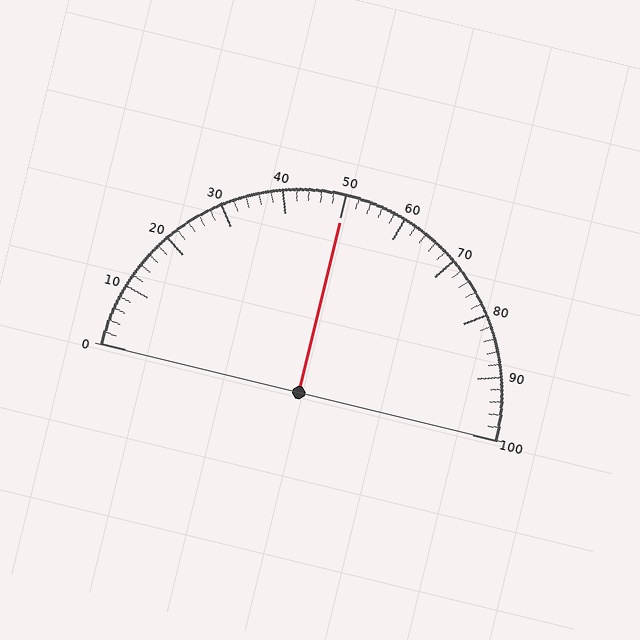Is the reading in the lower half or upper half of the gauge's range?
The reading is in the upper half of the range (0 to 100).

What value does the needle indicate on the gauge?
The needle indicates approximately 50.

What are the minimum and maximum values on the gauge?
The gauge ranges from 0 to 100.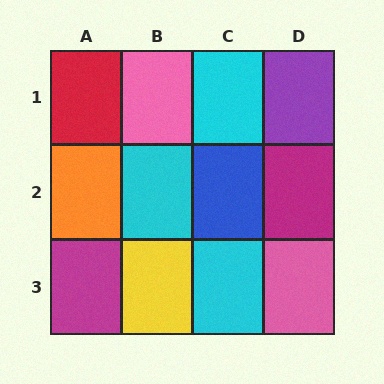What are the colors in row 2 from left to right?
Orange, cyan, blue, magenta.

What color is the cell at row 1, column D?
Purple.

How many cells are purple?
1 cell is purple.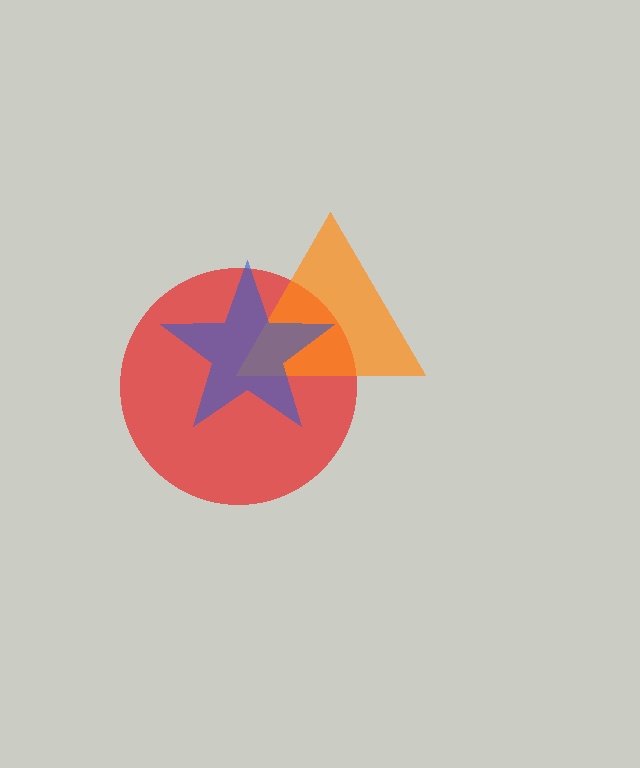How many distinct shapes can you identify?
There are 3 distinct shapes: a red circle, an orange triangle, a blue star.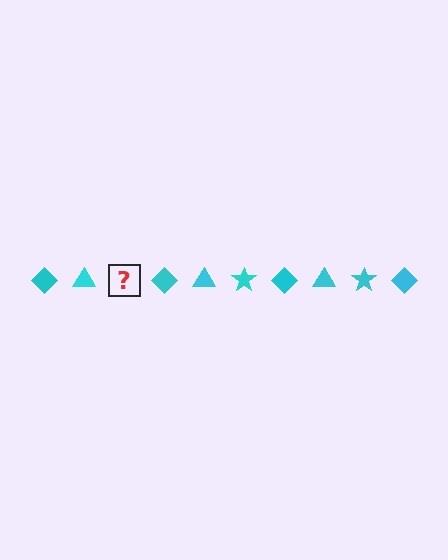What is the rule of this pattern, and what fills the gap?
The rule is that the pattern cycles through diamond, triangle, star shapes in cyan. The gap should be filled with a cyan star.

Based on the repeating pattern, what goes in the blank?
The blank should be a cyan star.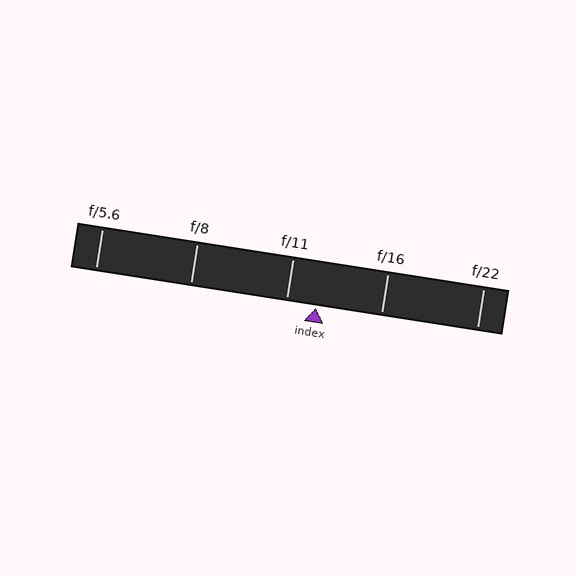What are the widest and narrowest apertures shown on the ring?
The widest aperture shown is f/5.6 and the narrowest is f/22.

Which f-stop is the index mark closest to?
The index mark is closest to f/11.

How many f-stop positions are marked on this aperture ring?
There are 5 f-stop positions marked.